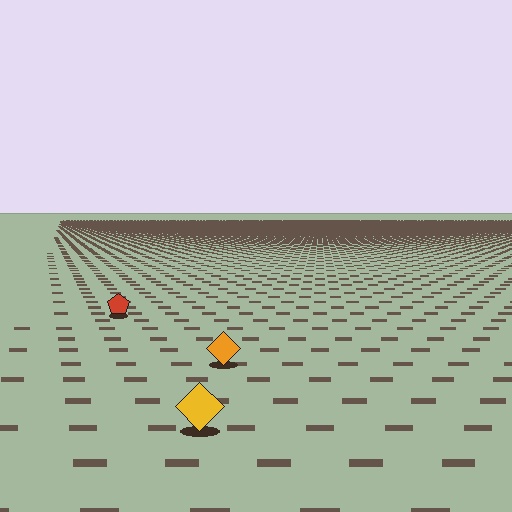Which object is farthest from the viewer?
The red pentagon is farthest from the viewer. It appears smaller and the ground texture around it is denser.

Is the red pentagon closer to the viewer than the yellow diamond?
No. The yellow diamond is closer — you can tell from the texture gradient: the ground texture is coarser near it.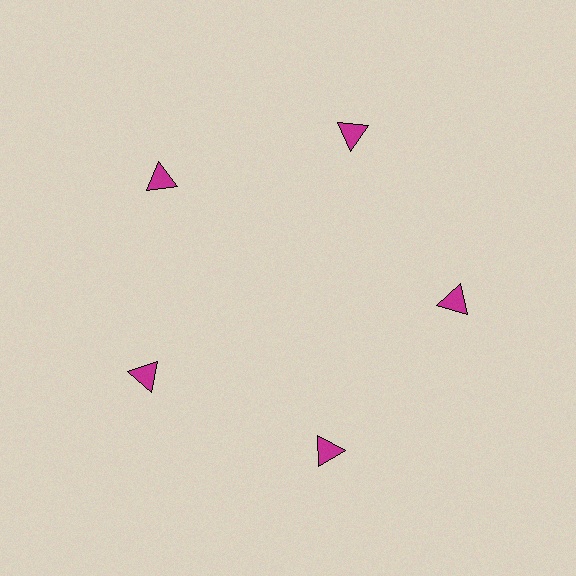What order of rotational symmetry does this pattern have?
This pattern has 5-fold rotational symmetry.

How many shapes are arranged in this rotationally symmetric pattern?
There are 5 shapes, arranged in 5 groups of 1.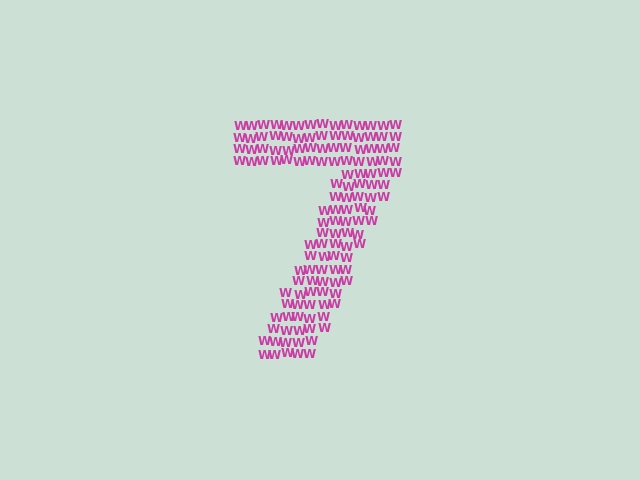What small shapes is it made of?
It is made of small letter W's.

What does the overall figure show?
The overall figure shows the digit 7.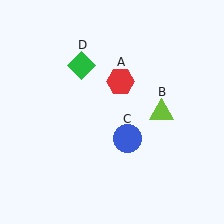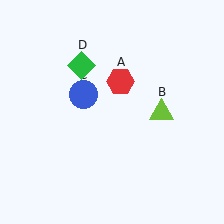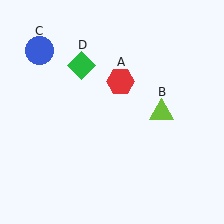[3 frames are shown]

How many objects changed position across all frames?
1 object changed position: blue circle (object C).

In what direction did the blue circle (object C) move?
The blue circle (object C) moved up and to the left.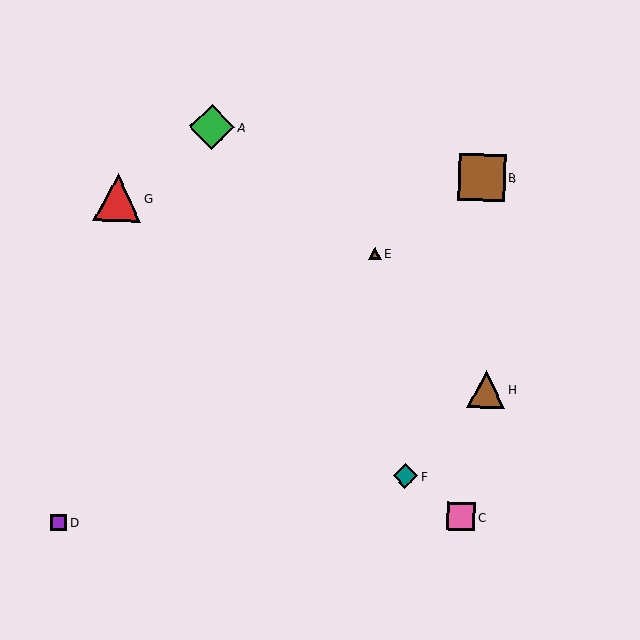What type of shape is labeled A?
Shape A is a green diamond.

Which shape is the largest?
The red triangle (labeled G) is the largest.